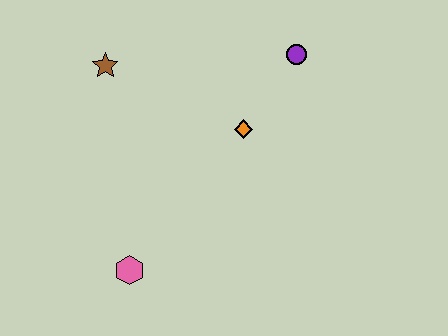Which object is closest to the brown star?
The orange diamond is closest to the brown star.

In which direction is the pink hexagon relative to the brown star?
The pink hexagon is below the brown star.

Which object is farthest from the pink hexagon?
The purple circle is farthest from the pink hexagon.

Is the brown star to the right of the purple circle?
No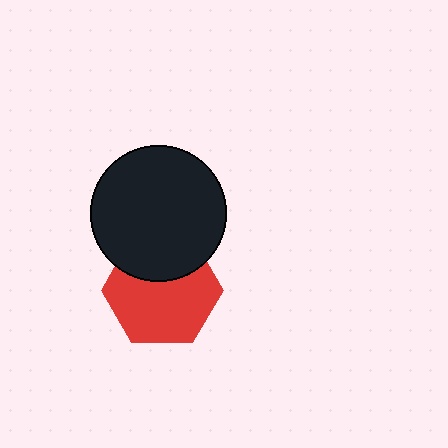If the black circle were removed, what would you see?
You would see the complete red hexagon.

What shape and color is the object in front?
The object in front is a black circle.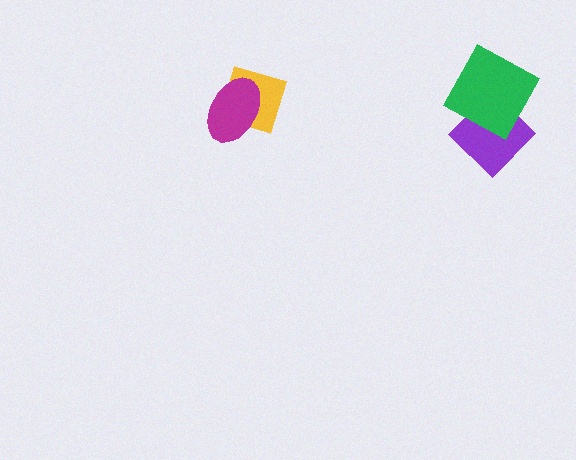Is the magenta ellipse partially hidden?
No, no other shape covers it.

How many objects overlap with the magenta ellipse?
1 object overlaps with the magenta ellipse.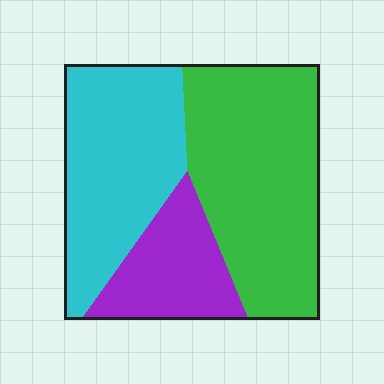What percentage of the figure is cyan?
Cyan takes up about three eighths (3/8) of the figure.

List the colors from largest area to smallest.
From largest to smallest: green, cyan, purple.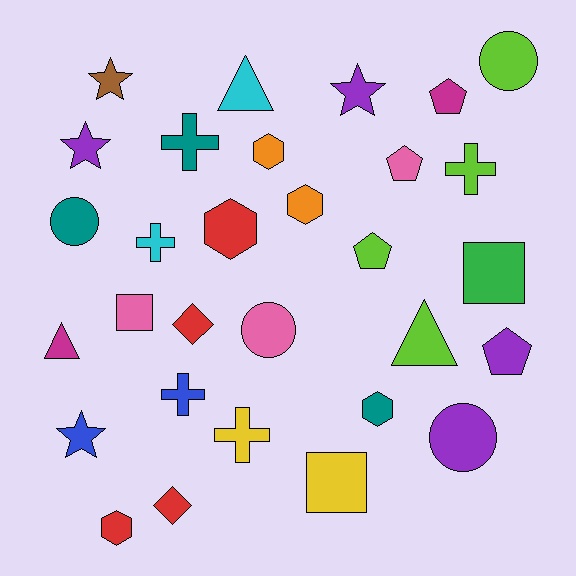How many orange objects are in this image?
There are 2 orange objects.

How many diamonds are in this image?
There are 2 diamonds.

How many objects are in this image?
There are 30 objects.